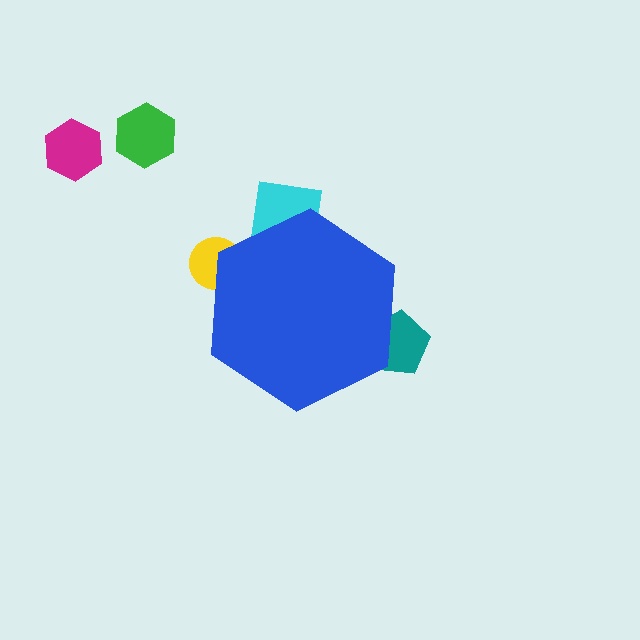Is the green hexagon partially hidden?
No, the green hexagon is fully visible.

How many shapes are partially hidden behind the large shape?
3 shapes are partially hidden.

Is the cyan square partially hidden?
Yes, the cyan square is partially hidden behind the blue hexagon.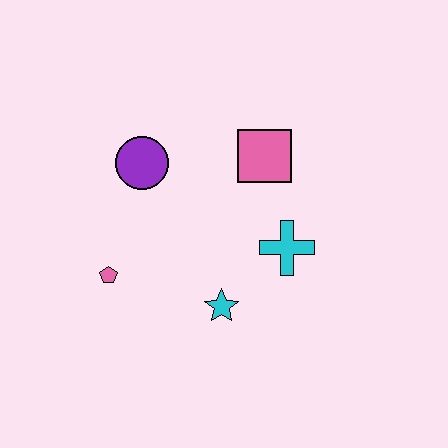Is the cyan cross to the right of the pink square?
Yes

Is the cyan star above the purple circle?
No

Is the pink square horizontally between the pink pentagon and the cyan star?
No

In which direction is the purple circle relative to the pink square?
The purple circle is to the left of the pink square.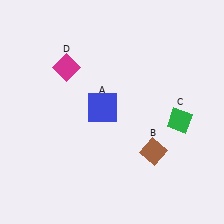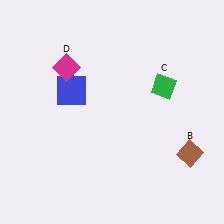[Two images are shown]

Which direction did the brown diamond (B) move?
The brown diamond (B) moved right.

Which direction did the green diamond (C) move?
The green diamond (C) moved up.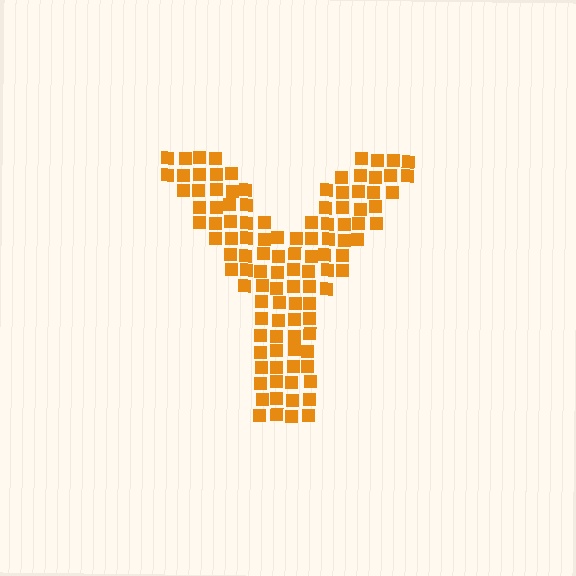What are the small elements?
The small elements are squares.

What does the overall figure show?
The overall figure shows the letter Y.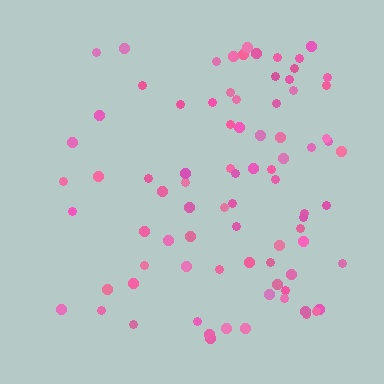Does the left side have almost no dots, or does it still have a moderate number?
Still a moderate number, just noticeably fewer than the right.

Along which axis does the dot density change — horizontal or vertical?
Horizontal.